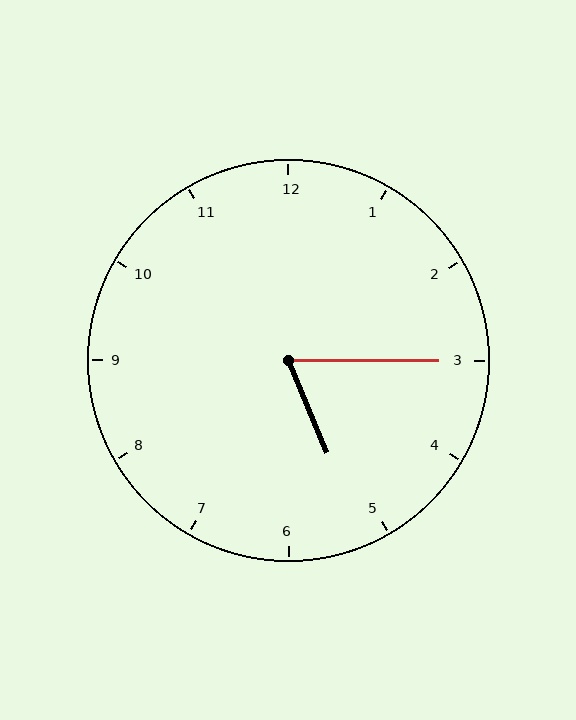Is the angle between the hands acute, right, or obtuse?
It is acute.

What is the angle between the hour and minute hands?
Approximately 68 degrees.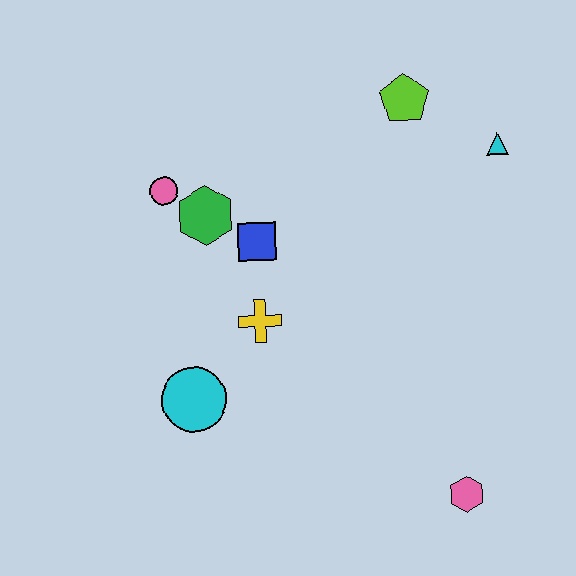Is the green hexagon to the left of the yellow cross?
Yes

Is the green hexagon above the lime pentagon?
No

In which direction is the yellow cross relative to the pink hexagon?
The yellow cross is to the left of the pink hexagon.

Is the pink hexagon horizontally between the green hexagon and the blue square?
No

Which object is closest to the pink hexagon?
The yellow cross is closest to the pink hexagon.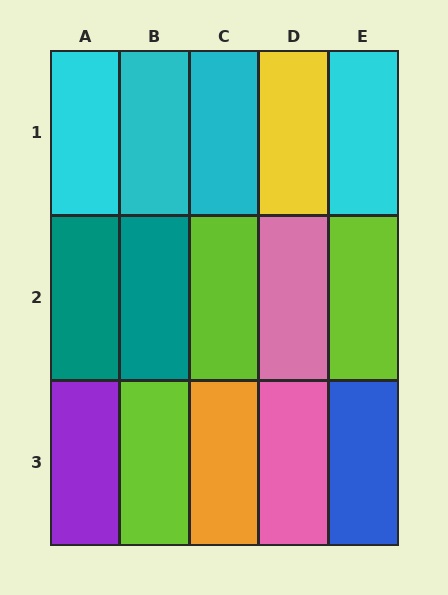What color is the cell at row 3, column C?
Orange.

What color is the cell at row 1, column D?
Yellow.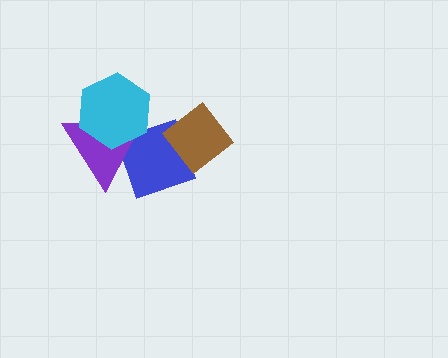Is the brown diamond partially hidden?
No, no other shape covers it.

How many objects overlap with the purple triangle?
2 objects overlap with the purple triangle.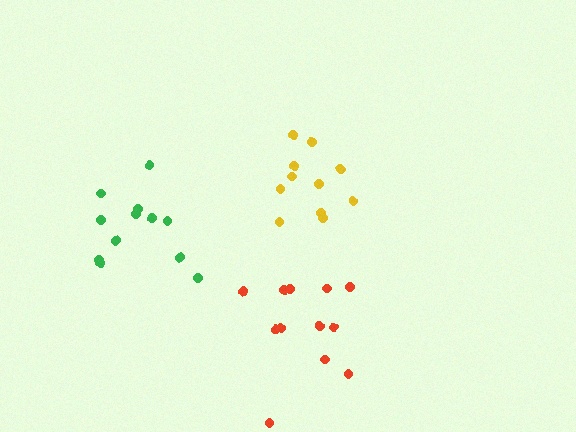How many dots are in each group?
Group 1: 12 dots, Group 2: 11 dots, Group 3: 12 dots (35 total).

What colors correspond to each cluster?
The clusters are colored: red, yellow, green.